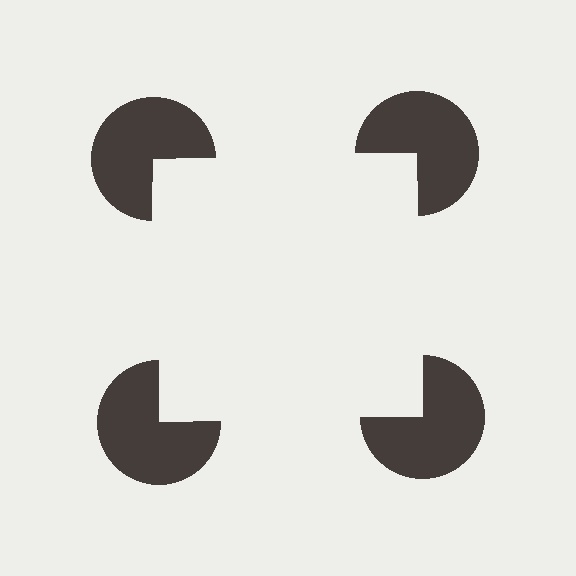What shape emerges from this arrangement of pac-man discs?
An illusory square — its edges are inferred from the aligned wedge cuts in the pac-man discs, not physically drawn.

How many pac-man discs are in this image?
There are 4 — one at each vertex of the illusory square.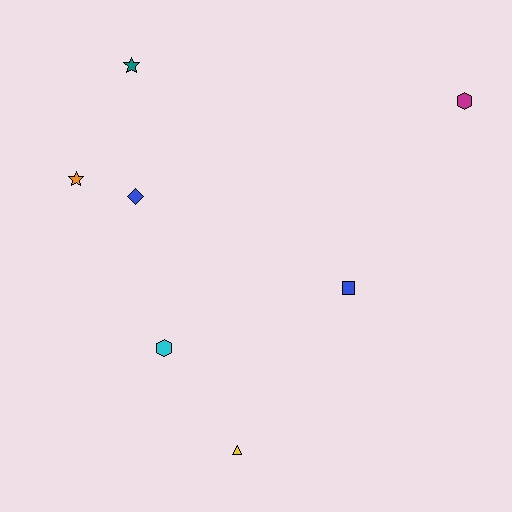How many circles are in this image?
There are no circles.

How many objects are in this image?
There are 7 objects.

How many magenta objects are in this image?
There is 1 magenta object.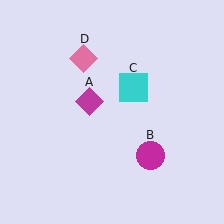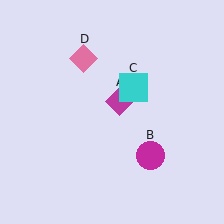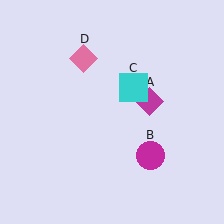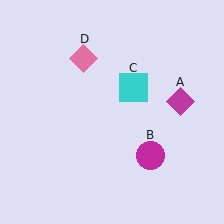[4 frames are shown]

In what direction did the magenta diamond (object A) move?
The magenta diamond (object A) moved right.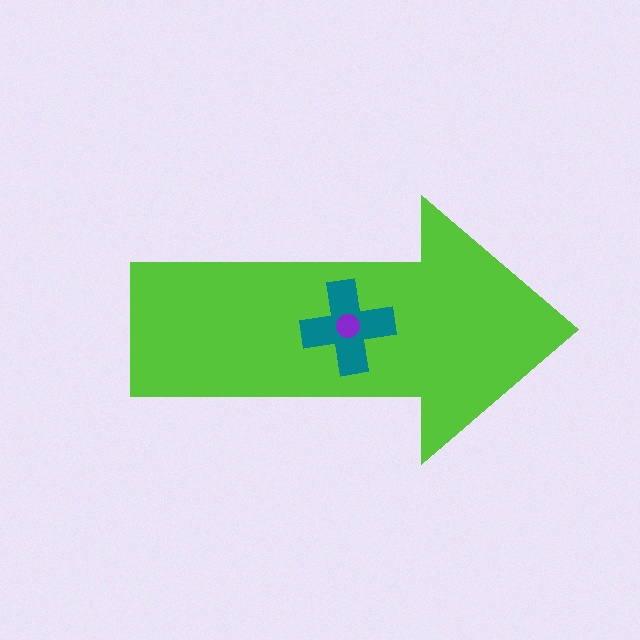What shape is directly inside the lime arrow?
The teal cross.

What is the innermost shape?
The purple circle.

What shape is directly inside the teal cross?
The purple circle.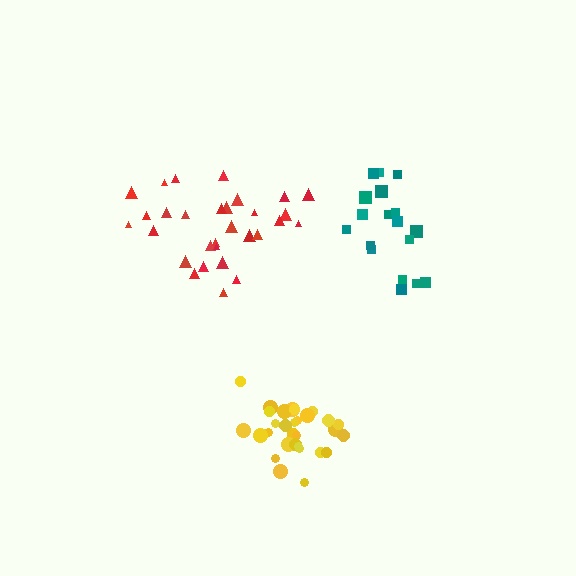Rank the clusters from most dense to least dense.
yellow, teal, red.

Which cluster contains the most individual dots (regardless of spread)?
Yellow (31).